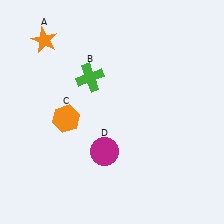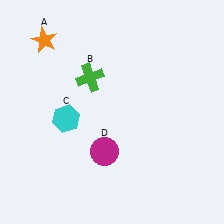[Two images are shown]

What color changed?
The hexagon (C) changed from orange in Image 1 to cyan in Image 2.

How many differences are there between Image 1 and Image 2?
There is 1 difference between the two images.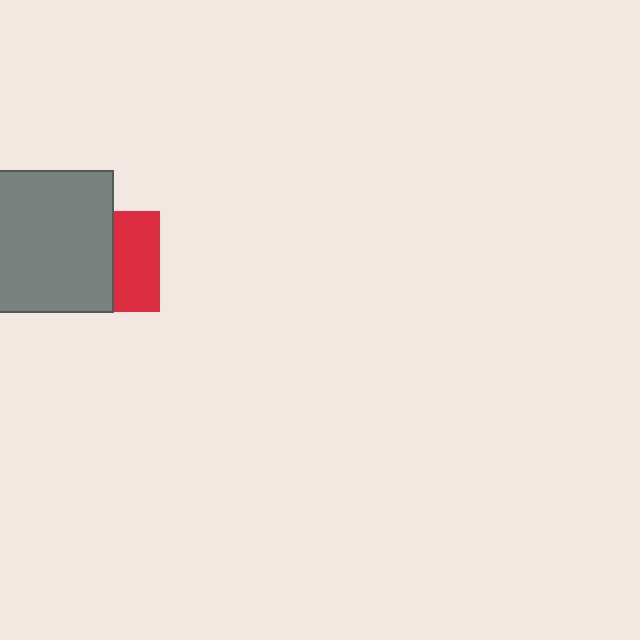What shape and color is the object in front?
The object in front is a gray square.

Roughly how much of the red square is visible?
About half of it is visible (roughly 46%).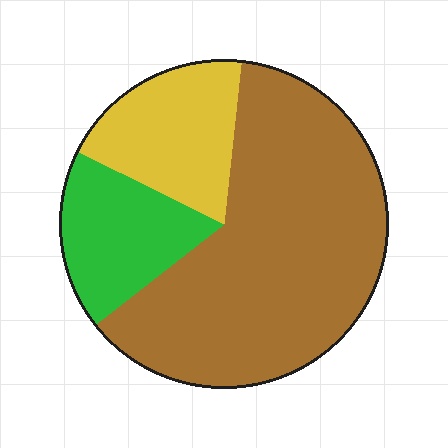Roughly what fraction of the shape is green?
Green covers about 20% of the shape.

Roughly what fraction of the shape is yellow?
Yellow covers about 20% of the shape.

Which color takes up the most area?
Brown, at roughly 65%.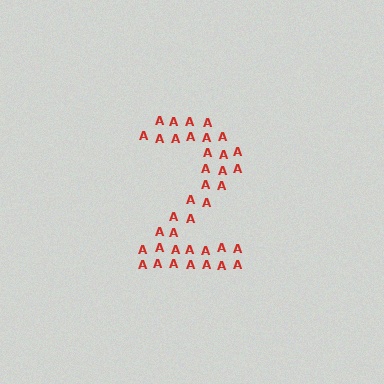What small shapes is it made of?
It is made of small letter A's.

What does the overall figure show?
The overall figure shows the digit 2.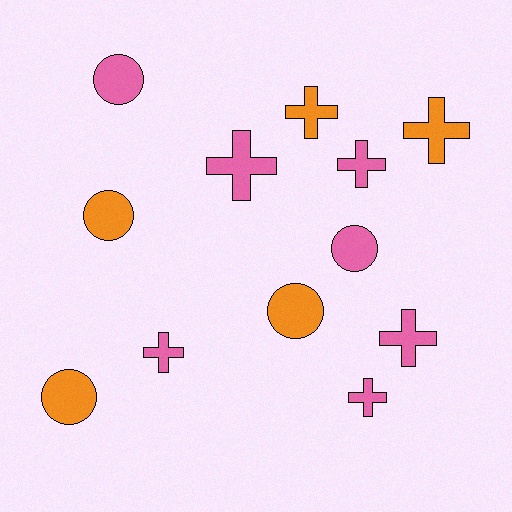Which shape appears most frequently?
Cross, with 7 objects.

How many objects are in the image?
There are 12 objects.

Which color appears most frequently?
Pink, with 7 objects.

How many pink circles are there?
There are 2 pink circles.